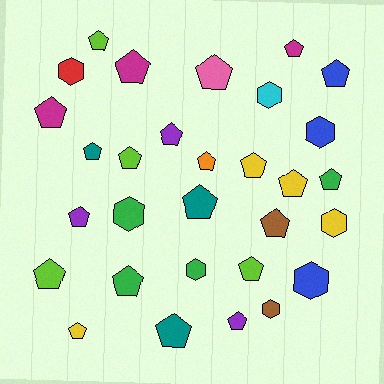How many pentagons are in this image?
There are 22 pentagons.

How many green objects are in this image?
There are 4 green objects.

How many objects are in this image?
There are 30 objects.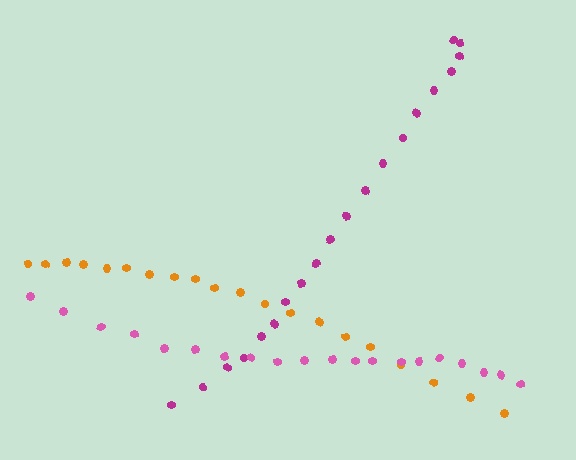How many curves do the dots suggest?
There are 3 distinct paths.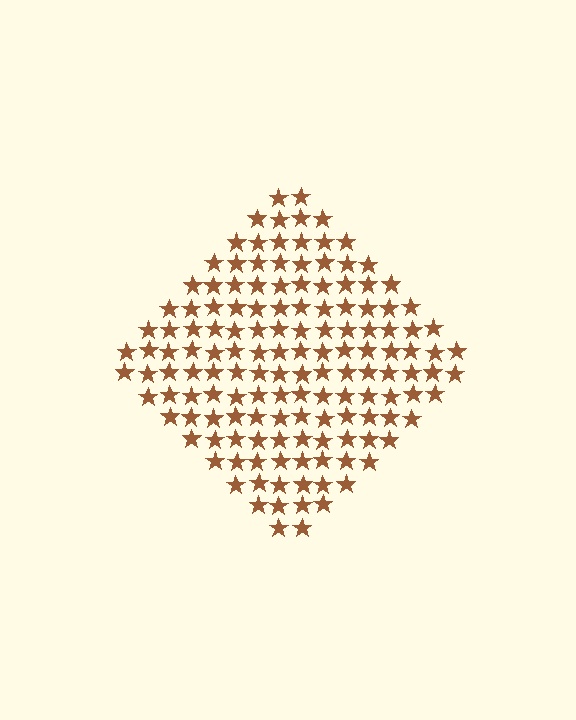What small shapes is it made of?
It is made of small stars.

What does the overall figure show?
The overall figure shows a diamond.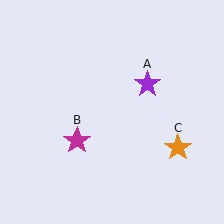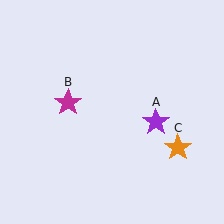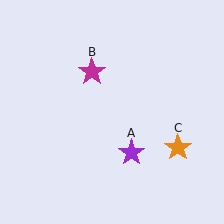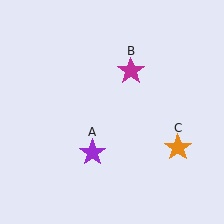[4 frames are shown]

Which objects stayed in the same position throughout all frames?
Orange star (object C) remained stationary.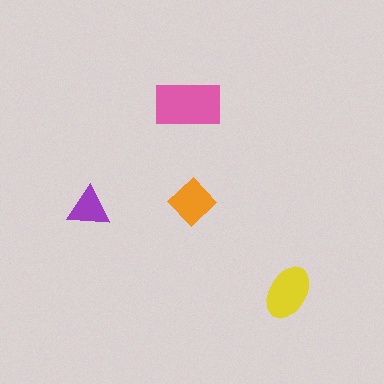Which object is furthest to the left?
The purple triangle is leftmost.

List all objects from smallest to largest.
The purple triangle, the orange diamond, the yellow ellipse, the pink rectangle.